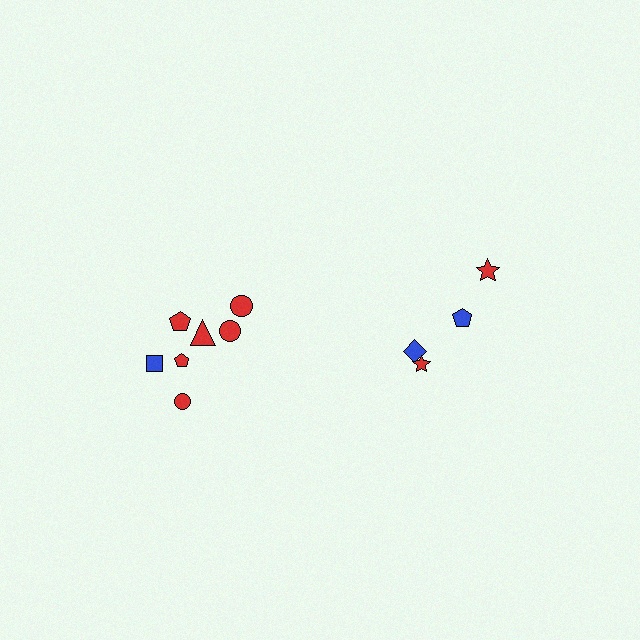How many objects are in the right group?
There are 4 objects.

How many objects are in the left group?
There are 7 objects.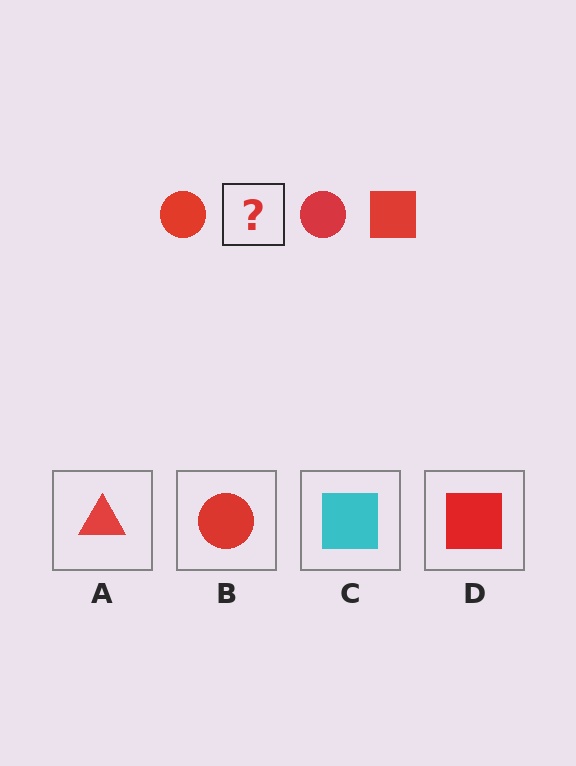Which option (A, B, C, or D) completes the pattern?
D.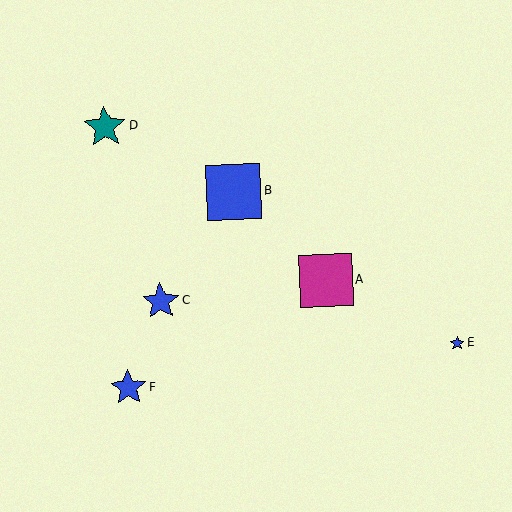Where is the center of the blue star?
The center of the blue star is at (161, 301).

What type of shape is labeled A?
Shape A is a magenta square.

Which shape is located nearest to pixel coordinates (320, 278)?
The magenta square (labeled A) at (326, 281) is nearest to that location.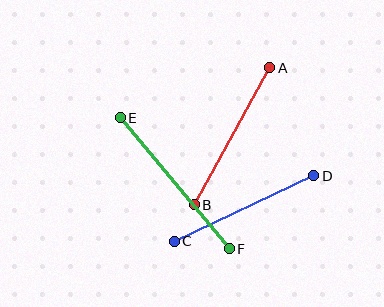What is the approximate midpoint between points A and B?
The midpoint is at approximately (232, 136) pixels.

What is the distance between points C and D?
The distance is approximately 154 pixels.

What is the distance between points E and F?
The distance is approximately 170 pixels.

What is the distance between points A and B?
The distance is approximately 156 pixels.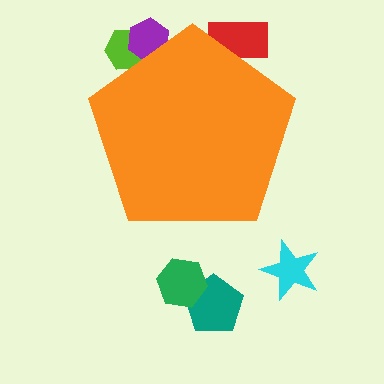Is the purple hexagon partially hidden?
Yes, the purple hexagon is partially hidden behind the orange pentagon.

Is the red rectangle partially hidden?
Yes, the red rectangle is partially hidden behind the orange pentagon.